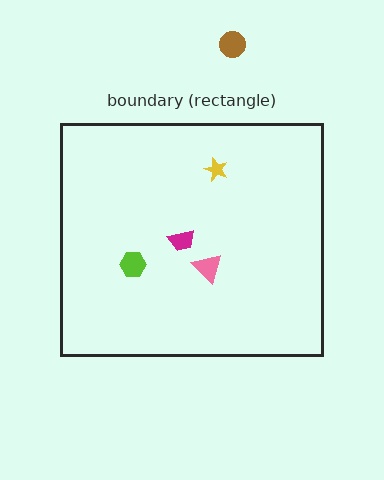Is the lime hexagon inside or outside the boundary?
Inside.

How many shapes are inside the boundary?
4 inside, 1 outside.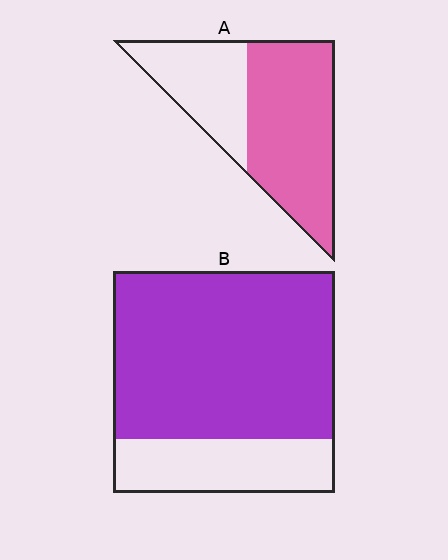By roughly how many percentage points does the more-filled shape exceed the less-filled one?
By roughly 10 percentage points (B over A).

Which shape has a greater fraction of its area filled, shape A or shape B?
Shape B.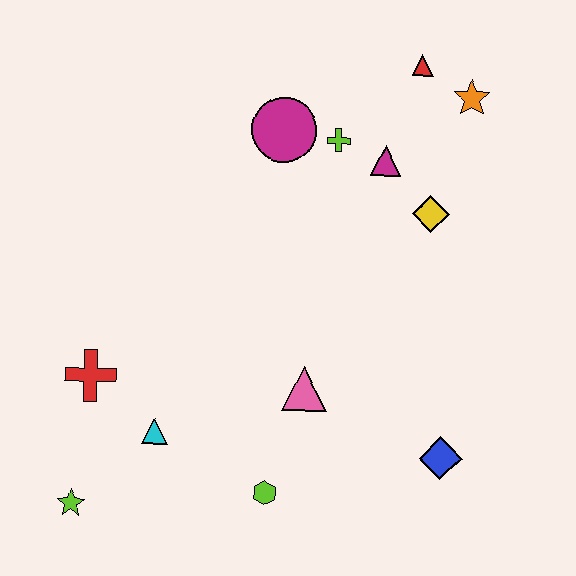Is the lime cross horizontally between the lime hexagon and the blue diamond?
Yes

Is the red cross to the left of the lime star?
No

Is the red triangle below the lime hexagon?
No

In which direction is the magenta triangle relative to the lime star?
The magenta triangle is above the lime star.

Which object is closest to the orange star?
The red triangle is closest to the orange star.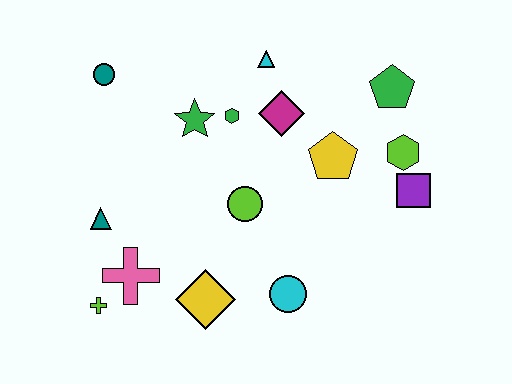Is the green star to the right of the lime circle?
No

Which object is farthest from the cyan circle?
The teal circle is farthest from the cyan circle.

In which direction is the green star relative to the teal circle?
The green star is to the right of the teal circle.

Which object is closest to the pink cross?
The lime cross is closest to the pink cross.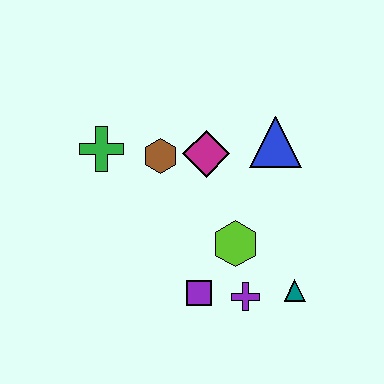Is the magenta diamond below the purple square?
No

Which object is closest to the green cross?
The brown hexagon is closest to the green cross.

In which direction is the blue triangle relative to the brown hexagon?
The blue triangle is to the right of the brown hexagon.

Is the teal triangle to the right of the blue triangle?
Yes